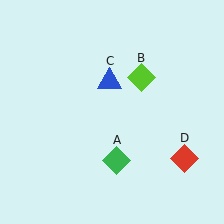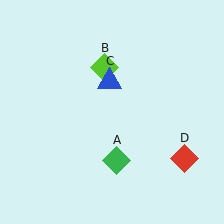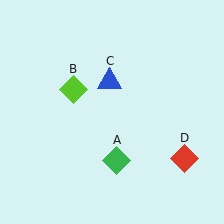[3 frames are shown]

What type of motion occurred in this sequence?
The lime diamond (object B) rotated counterclockwise around the center of the scene.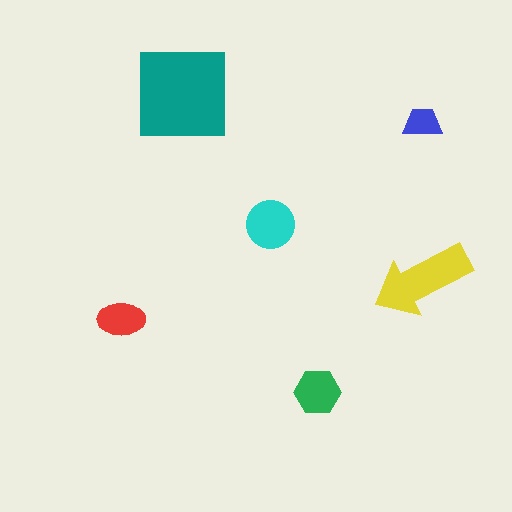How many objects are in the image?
There are 6 objects in the image.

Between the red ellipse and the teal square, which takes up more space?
The teal square.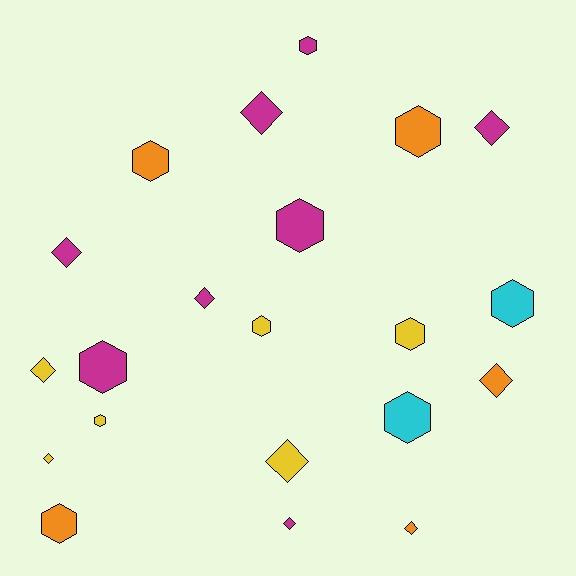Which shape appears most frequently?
Hexagon, with 11 objects.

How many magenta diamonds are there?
There are 5 magenta diamonds.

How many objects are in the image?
There are 21 objects.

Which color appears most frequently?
Magenta, with 8 objects.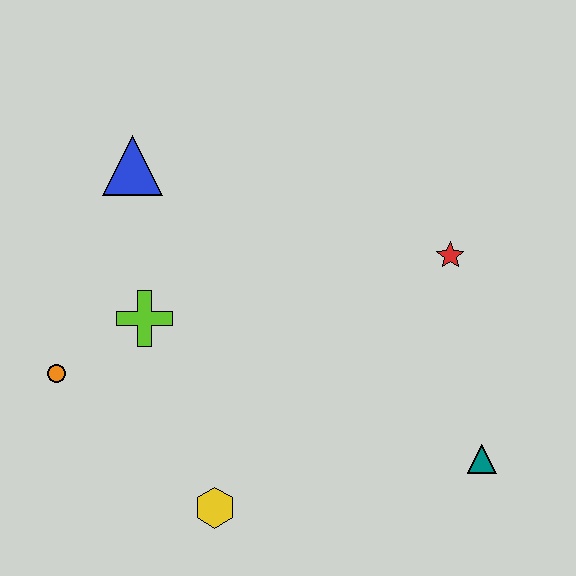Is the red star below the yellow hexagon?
No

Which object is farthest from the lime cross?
The teal triangle is farthest from the lime cross.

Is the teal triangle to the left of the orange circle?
No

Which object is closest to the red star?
The teal triangle is closest to the red star.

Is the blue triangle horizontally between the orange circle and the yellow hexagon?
Yes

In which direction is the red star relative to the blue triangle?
The red star is to the right of the blue triangle.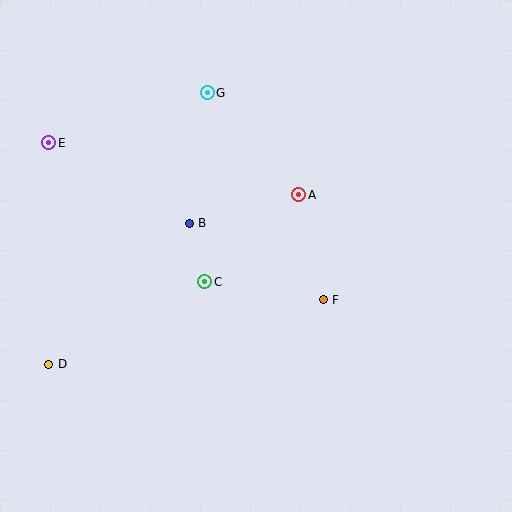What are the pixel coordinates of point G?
Point G is at (207, 93).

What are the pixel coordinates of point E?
Point E is at (49, 143).